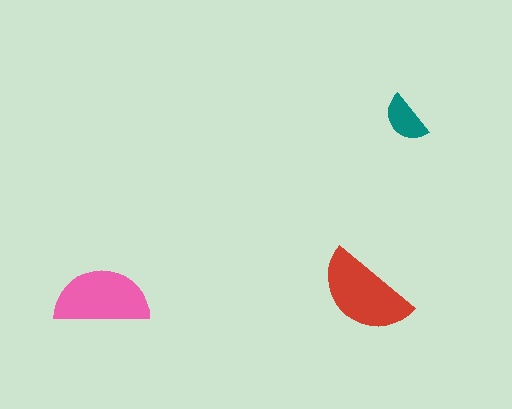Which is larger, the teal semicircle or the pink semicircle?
The pink one.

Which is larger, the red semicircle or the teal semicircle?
The red one.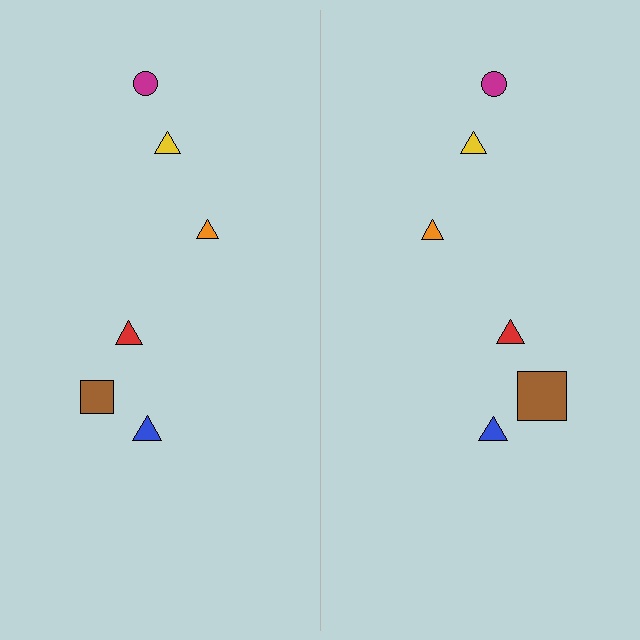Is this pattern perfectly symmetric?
No, the pattern is not perfectly symmetric. The brown square on the right side has a different size than its mirror counterpart.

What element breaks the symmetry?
The brown square on the right side has a different size than its mirror counterpart.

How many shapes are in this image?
There are 12 shapes in this image.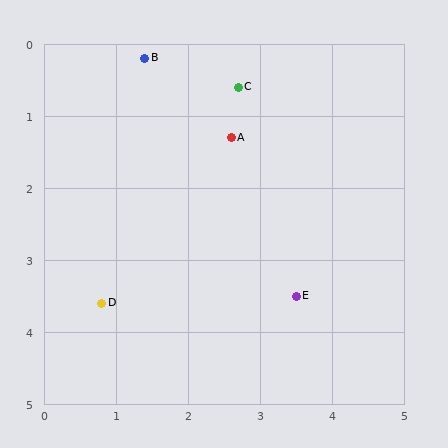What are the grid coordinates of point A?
Point A is at approximately (2.6, 1.3).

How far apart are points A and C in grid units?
Points A and C are about 0.7 grid units apart.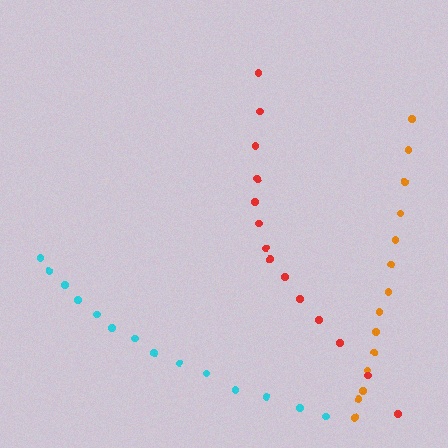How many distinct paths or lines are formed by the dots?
There are 3 distinct paths.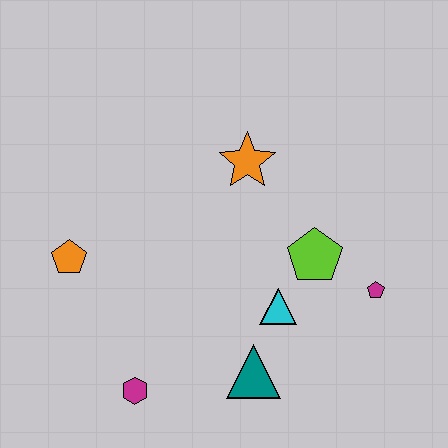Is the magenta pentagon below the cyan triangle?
No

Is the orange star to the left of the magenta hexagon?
No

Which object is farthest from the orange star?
The magenta hexagon is farthest from the orange star.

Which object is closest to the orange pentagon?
The magenta hexagon is closest to the orange pentagon.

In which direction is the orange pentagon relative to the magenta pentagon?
The orange pentagon is to the left of the magenta pentagon.